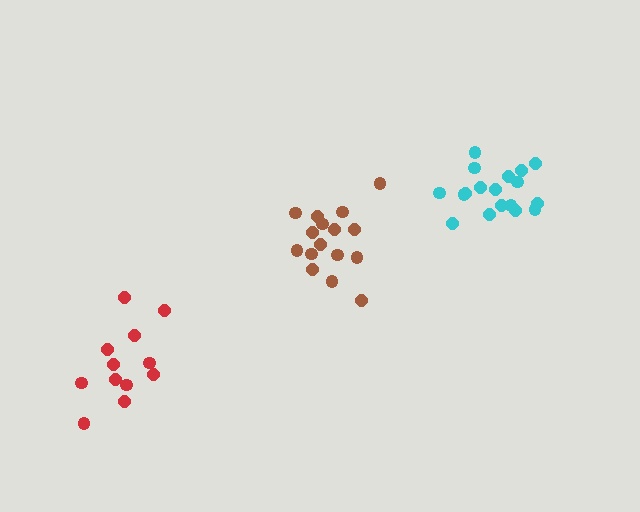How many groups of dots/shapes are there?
There are 3 groups.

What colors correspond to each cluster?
The clusters are colored: cyan, brown, red.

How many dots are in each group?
Group 1: 18 dots, Group 2: 16 dots, Group 3: 12 dots (46 total).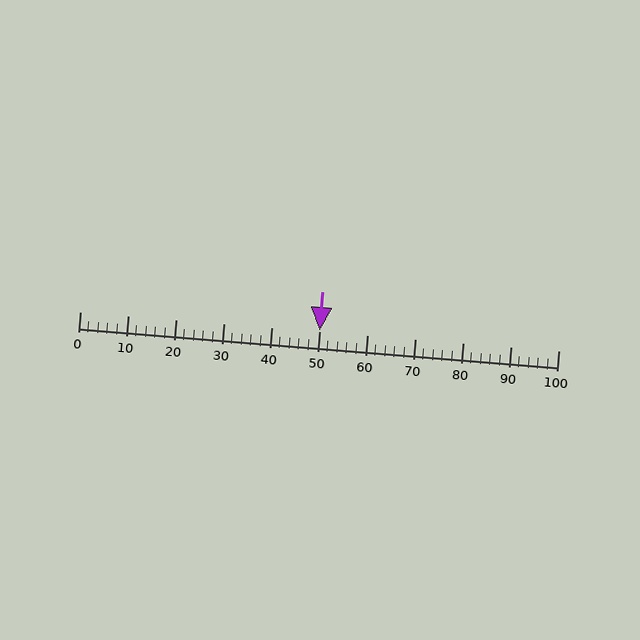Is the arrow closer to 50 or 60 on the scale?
The arrow is closer to 50.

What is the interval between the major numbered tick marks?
The major tick marks are spaced 10 units apart.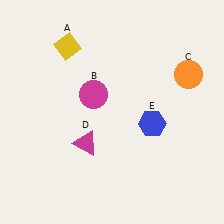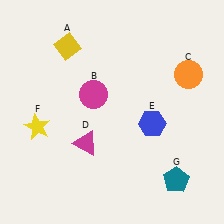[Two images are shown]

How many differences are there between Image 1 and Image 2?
There are 2 differences between the two images.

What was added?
A yellow star (F), a teal pentagon (G) were added in Image 2.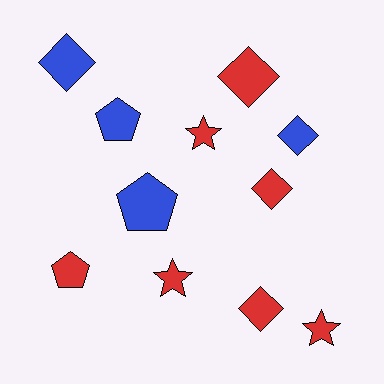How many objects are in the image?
There are 11 objects.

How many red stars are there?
There are 3 red stars.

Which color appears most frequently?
Red, with 7 objects.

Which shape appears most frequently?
Diamond, with 5 objects.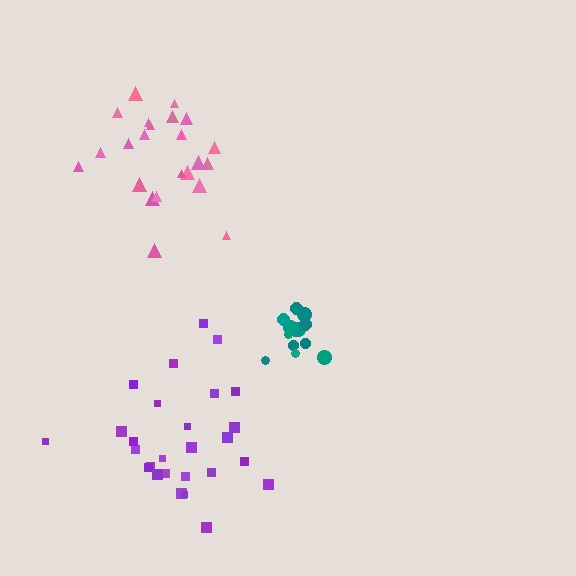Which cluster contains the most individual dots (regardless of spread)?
Purple (27).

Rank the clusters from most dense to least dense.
teal, pink, purple.